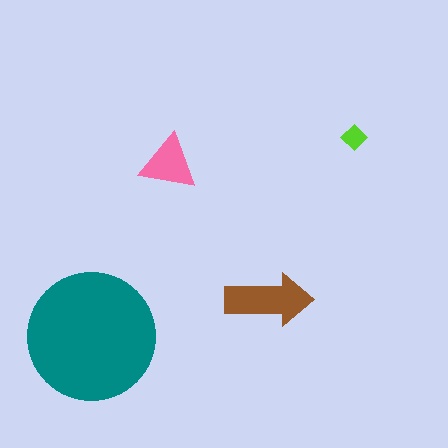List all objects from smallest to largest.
The lime diamond, the pink triangle, the brown arrow, the teal circle.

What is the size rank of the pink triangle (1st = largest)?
3rd.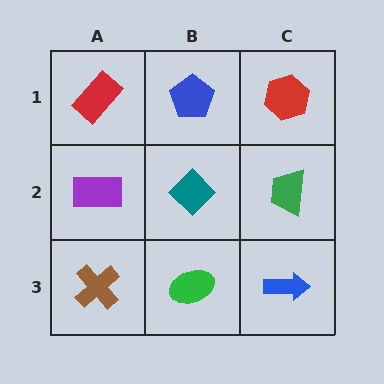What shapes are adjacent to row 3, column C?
A green trapezoid (row 2, column C), a green ellipse (row 3, column B).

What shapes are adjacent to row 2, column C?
A red hexagon (row 1, column C), a blue arrow (row 3, column C), a teal diamond (row 2, column B).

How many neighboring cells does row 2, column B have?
4.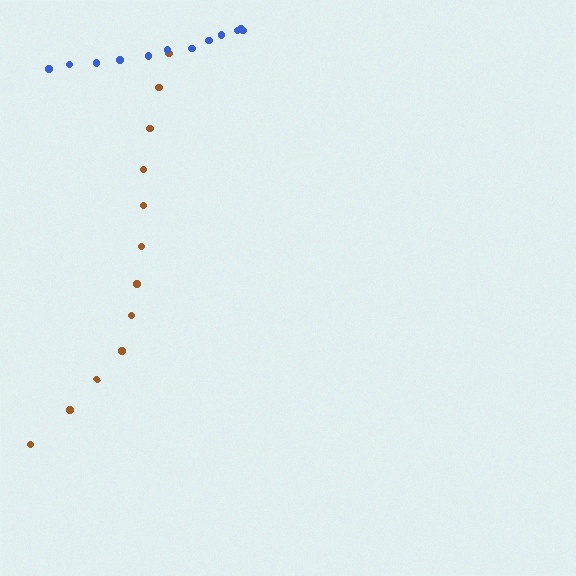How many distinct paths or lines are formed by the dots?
There are 2 distinct paths.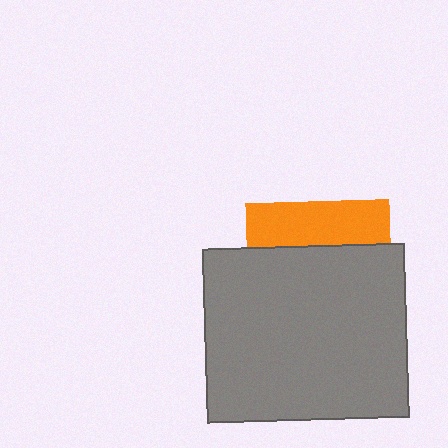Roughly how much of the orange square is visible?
A small part of it is visible (roughly 31%).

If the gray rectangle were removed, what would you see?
You would see the complete orange square.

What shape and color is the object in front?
The object in front is a gray rectangle.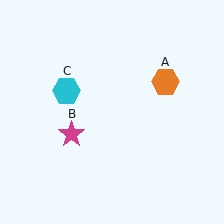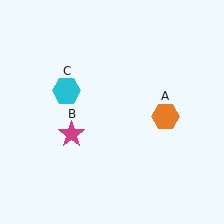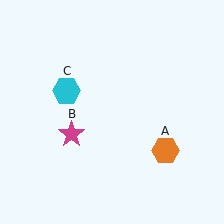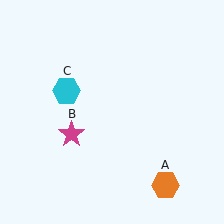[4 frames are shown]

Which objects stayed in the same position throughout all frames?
Magenta star (object B) and cyan hexagon (object C) remained stationary.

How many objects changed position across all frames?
1 object changed position: orange hexagon (object A).